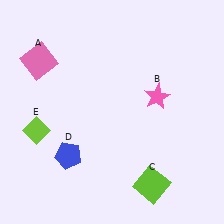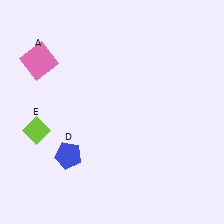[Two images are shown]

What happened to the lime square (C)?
The lime square (C) was removed in Image 2. It was in the bottom-right area of Image 1.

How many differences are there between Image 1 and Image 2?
There are 2 differences between the two images.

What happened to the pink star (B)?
The pink star (B) was removed in Image 2. It was in the top-right area of Image 1.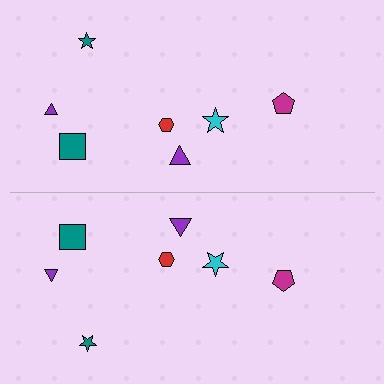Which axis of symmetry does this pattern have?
The pattern has a horizontal axis of symmetry running through the center of the image.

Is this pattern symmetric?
Yes, this pattern has bilateral (reflection) symmetry.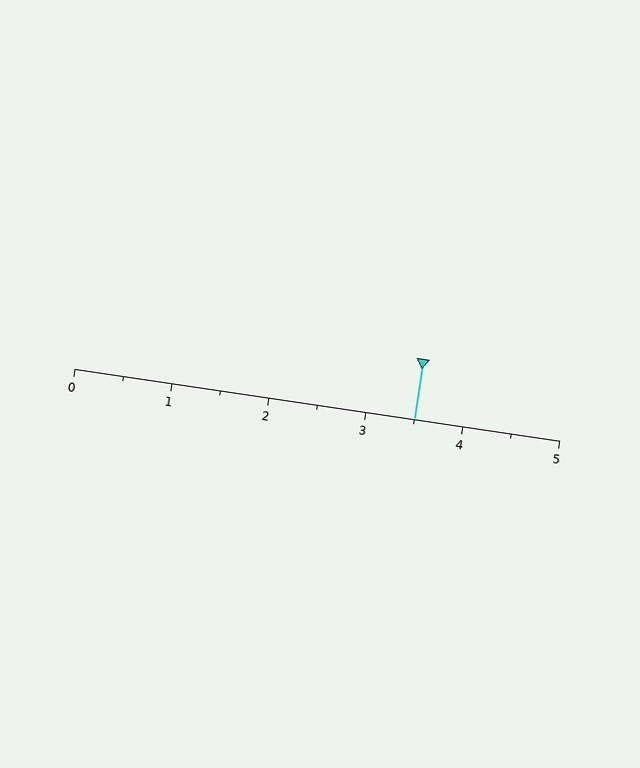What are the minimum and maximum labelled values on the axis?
The axis runs from 0 to 5.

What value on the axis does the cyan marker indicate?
The marker indicates approximately 3.5.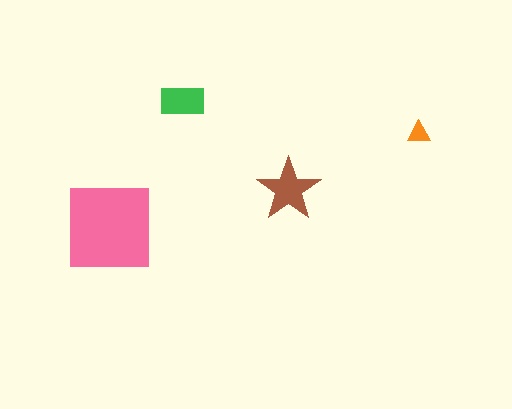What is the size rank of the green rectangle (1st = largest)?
3rd.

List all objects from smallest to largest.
The orange triangle, the green rectangle, the brown star, the pink square.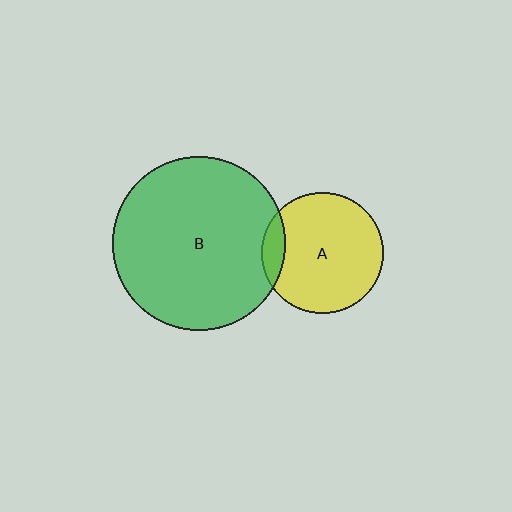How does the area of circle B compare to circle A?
Approximately 2.0 times.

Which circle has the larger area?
Circle B (green).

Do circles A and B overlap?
Yes.